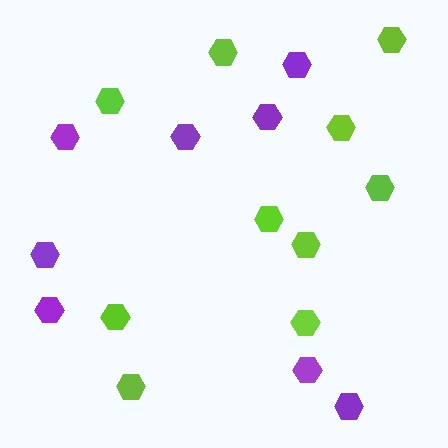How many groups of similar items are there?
There are 2 groups: one group of lime hexagons (10) and one group of purple hexagons (8).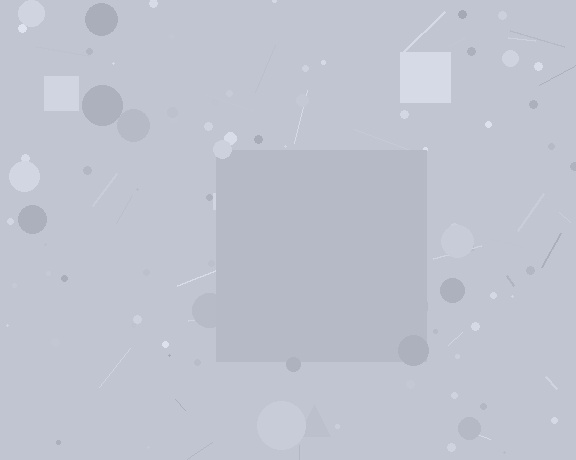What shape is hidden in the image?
A square is hidden in the image.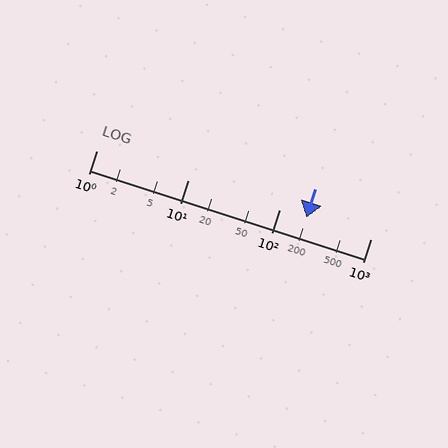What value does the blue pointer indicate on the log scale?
The pointer indicates approximately 200.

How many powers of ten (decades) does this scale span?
The scale spans 3 decades, from 1 to 1000.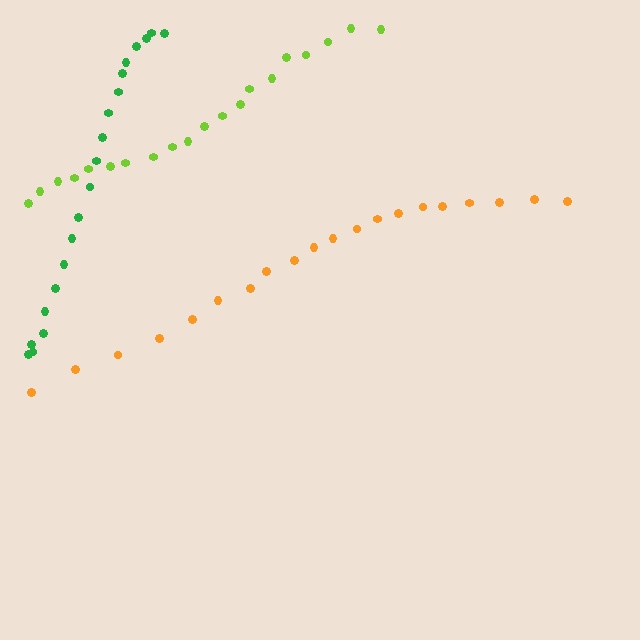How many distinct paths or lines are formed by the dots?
There are 3 distinct paths.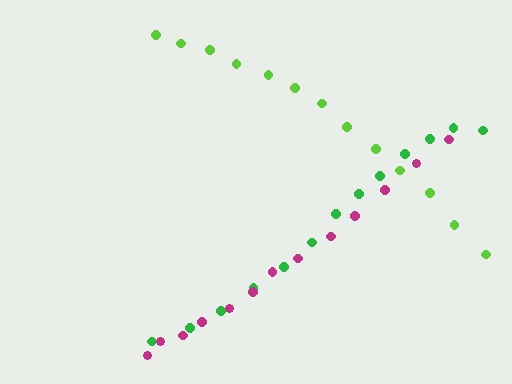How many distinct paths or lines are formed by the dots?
There are 3 distinct paths.